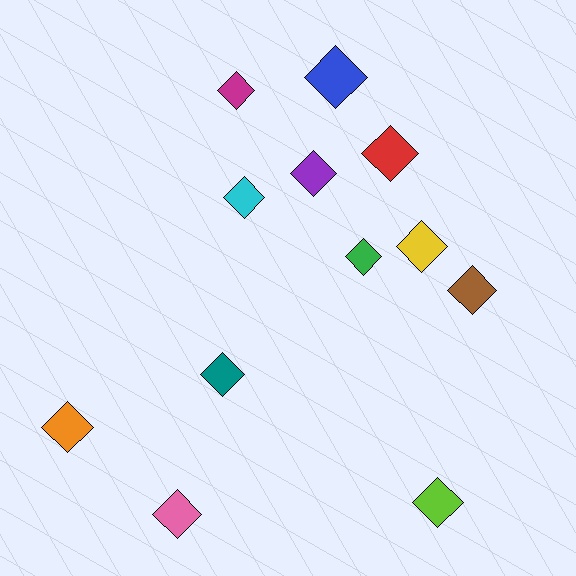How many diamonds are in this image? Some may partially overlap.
There are 12 diamonds.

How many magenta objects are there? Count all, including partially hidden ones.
There is 1 magenta object.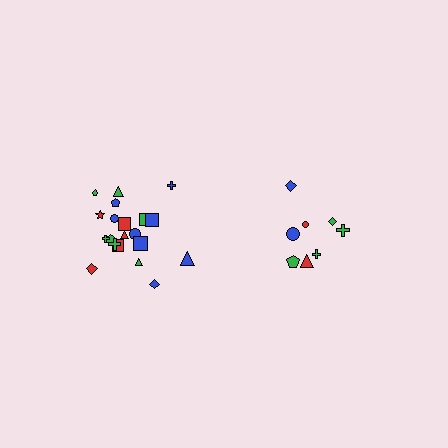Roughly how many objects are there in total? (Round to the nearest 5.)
Roughly 30 objects in total.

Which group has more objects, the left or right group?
The left group.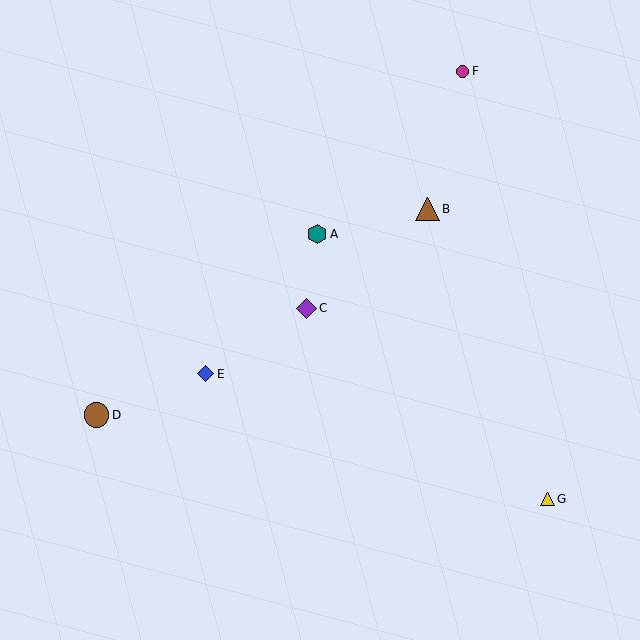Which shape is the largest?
The brown circle (labeled D) is the largest.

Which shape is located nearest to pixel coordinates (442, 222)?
The brown triangle (labeled B) at (428, 209) is nearest to that location.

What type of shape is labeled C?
Shape C is a purple diamond.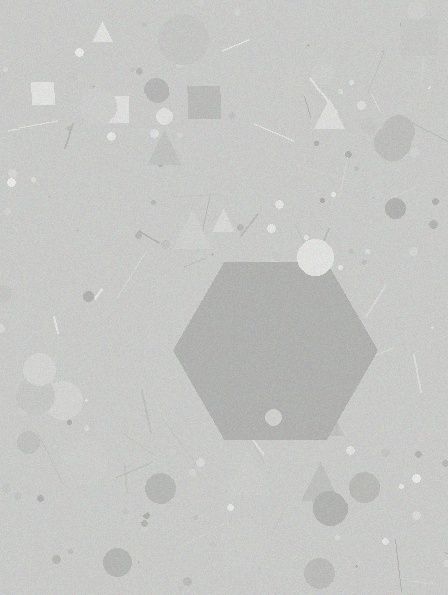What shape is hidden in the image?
A hexagon is hidden in the image.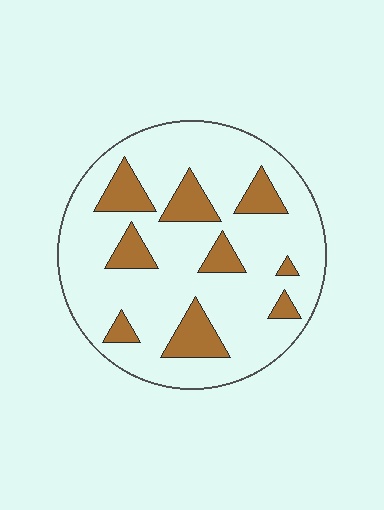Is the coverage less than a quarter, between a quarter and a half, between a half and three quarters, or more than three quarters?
Less than a quarter.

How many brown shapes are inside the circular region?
9.